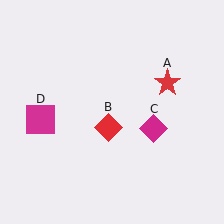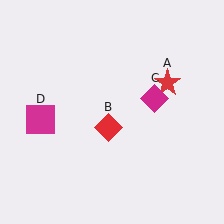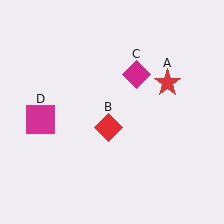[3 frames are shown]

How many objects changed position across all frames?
1 object changed position: magenta diamond (object C).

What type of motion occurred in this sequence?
The magenta diamond (object C) rotated counterclockwise around the center of the scene.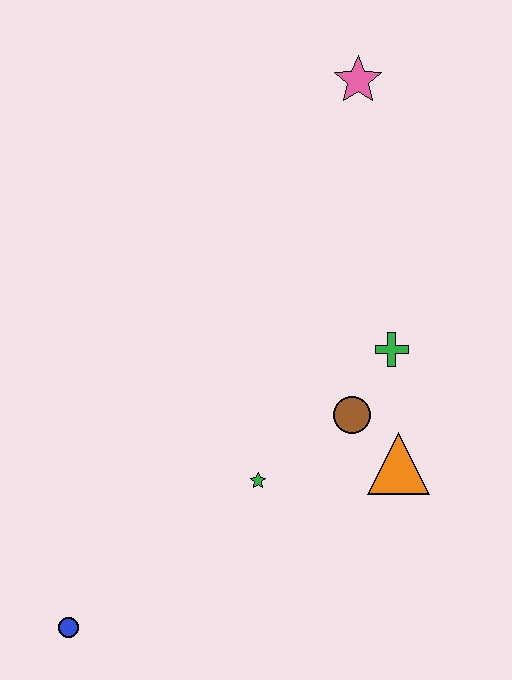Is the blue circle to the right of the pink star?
No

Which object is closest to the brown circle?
The orange triangle is closest to the brown circle.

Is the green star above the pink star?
No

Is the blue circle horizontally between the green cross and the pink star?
No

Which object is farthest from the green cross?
The blue circle is farthest from the green cross.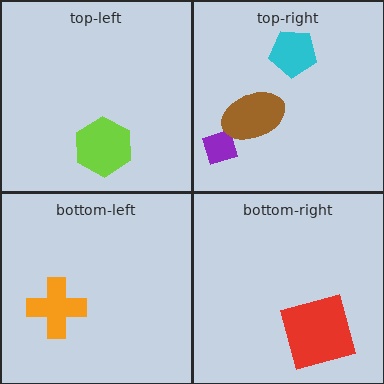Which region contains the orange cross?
The bottom-left region.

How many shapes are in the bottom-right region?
1.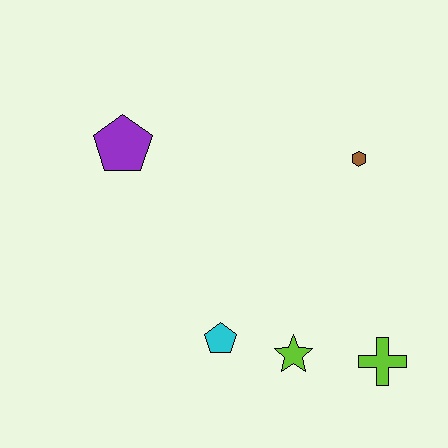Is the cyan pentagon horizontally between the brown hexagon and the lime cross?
No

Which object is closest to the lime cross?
The lime star is closest to the lime cross.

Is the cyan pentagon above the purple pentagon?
No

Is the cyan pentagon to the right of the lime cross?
No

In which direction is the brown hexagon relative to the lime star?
The brown hexagon is above the lime star.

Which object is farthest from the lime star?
The purple pentagon is farthest from the lime star.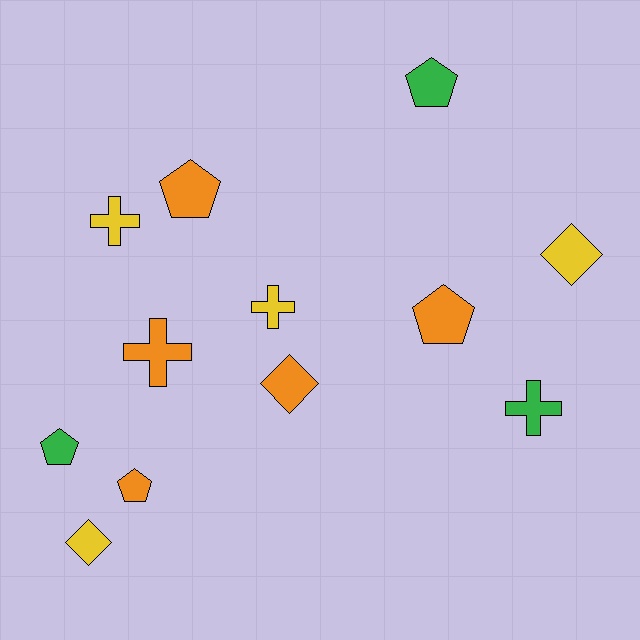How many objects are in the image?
There are 12 objects.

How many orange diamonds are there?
There is 1 orange diamond.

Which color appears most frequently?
Orange, with 5 objects.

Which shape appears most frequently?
Pentagon, with 5 objects.